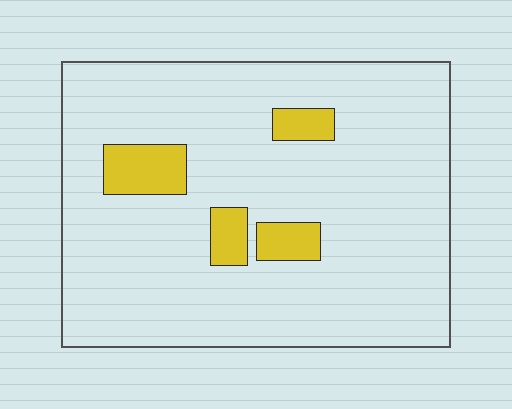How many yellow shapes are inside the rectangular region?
4.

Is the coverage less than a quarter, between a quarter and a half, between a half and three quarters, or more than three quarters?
Less than a quarter.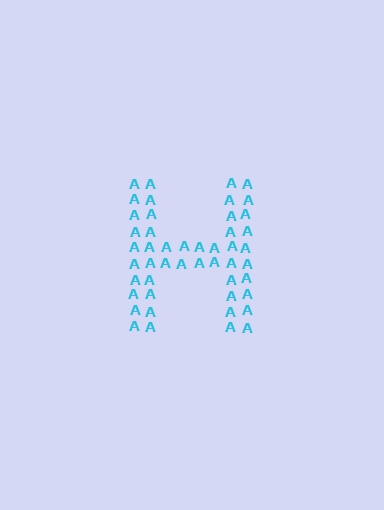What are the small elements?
The small elements are letter A's.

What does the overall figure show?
The overall figure shows the letter H.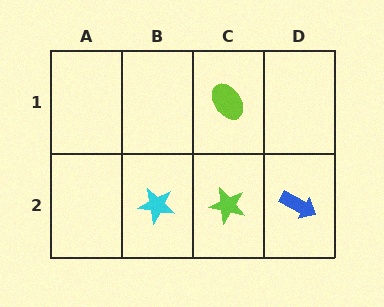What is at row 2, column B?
A cyan star.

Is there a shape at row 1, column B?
No, that cell is empty.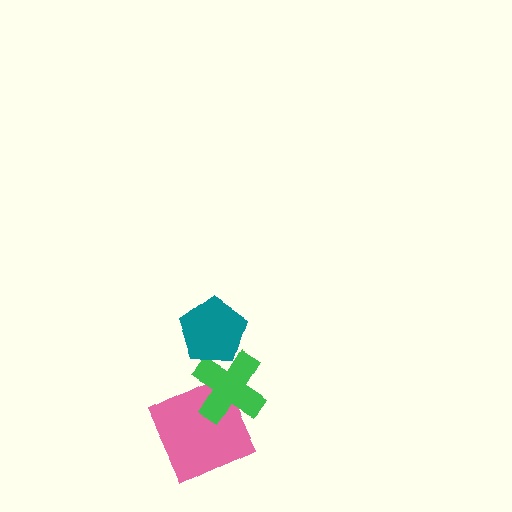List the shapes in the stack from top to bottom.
From top to bottom: the teal pentagon, the green cross, the pink square.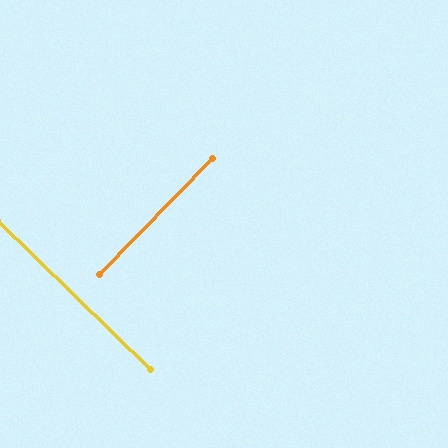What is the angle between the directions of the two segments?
Approximately 90 degrees.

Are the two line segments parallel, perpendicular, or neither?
Perpendicular — they meet at approximately 90°.